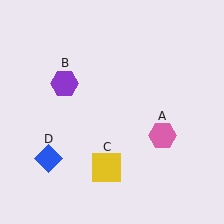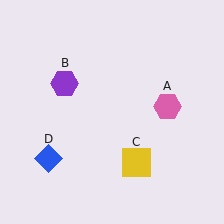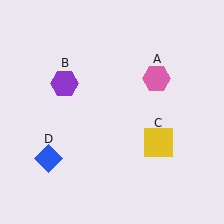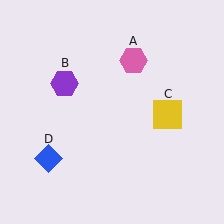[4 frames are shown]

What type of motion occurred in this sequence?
The pink hexagon (object A), yellow square (object C) rotated counterclockwise around the center of the scene.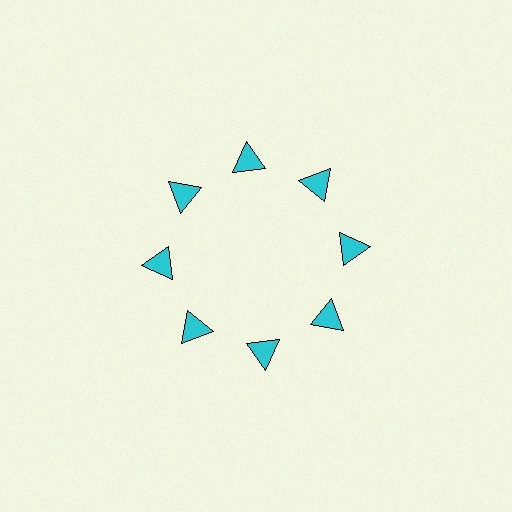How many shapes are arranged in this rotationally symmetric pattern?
There are 8 shapes, arranged in 8 groups of 1.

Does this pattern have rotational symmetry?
Yes, this pattern has 8-fold rotational symmetry. It looks the same after rotating 45 degrees around the center.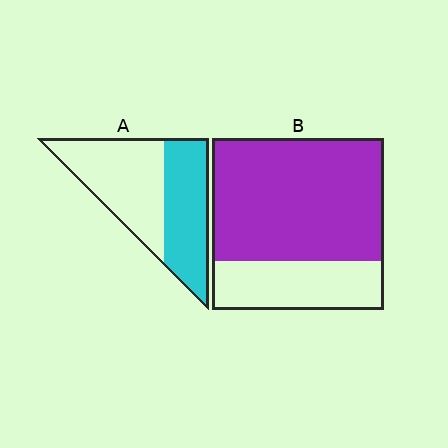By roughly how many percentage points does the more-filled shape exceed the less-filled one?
By roughly 25 percentage points (B over A).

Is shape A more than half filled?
No.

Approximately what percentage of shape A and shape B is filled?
A is approximately 45% and B is approximately 70%.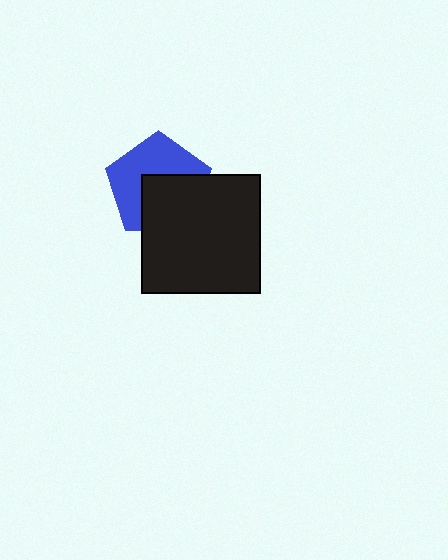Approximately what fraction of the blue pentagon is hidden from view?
Roughly 46% of the blue pentagon is hidden behind the black square.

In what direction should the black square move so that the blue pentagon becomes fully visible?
The black square should move toward the lower-right. That is the shortest direction to clear the overlap and leave the blue pentagon fully visible.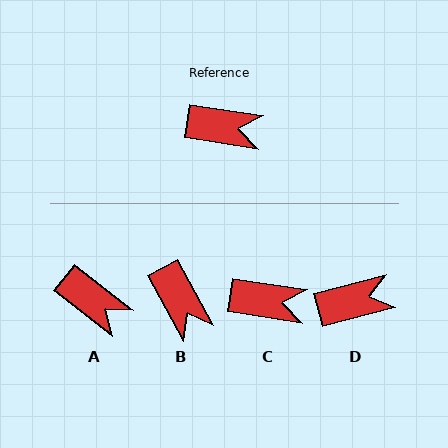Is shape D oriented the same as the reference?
No, it is off by about 24 degrees.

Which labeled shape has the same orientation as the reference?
C.